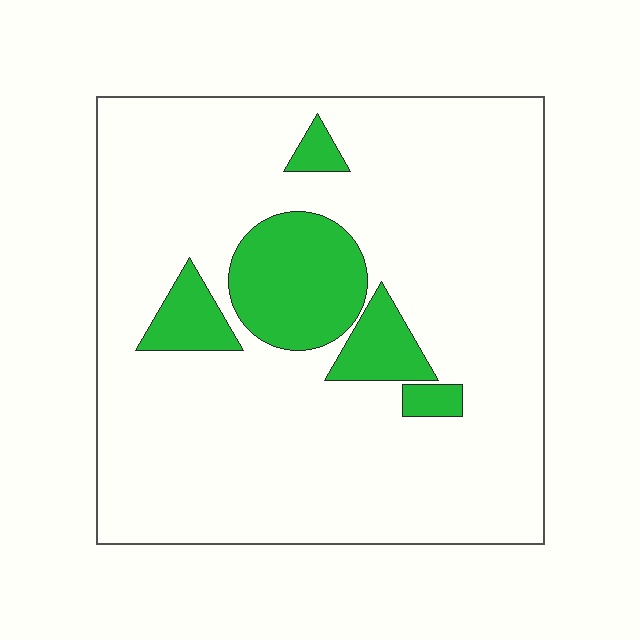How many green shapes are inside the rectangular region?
5.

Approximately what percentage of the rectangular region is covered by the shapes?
Approximately 15%.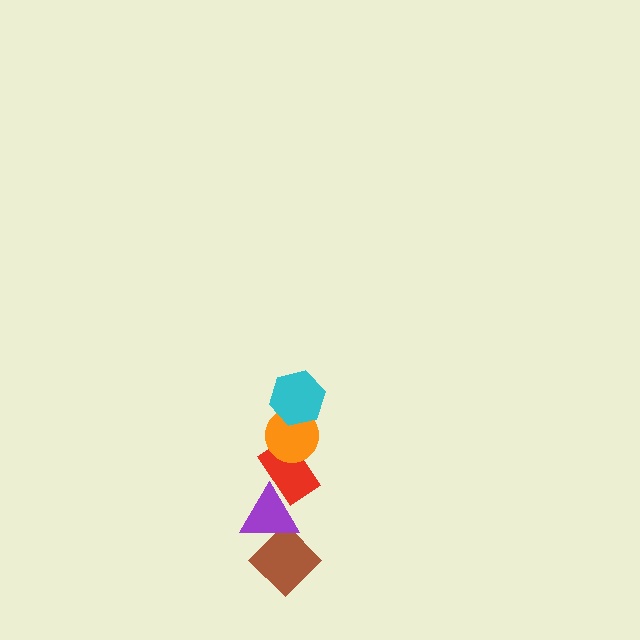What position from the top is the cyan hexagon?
The cyan hexagon is 1st from the top.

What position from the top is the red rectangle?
The red rectangle is 3rd from the top.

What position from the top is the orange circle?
The orange circle is 2nd from the top.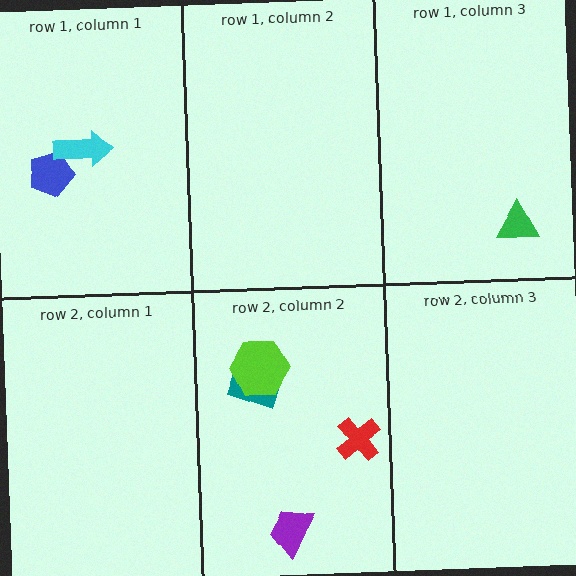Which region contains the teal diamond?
The row 2, column 2 region.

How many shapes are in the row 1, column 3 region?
1.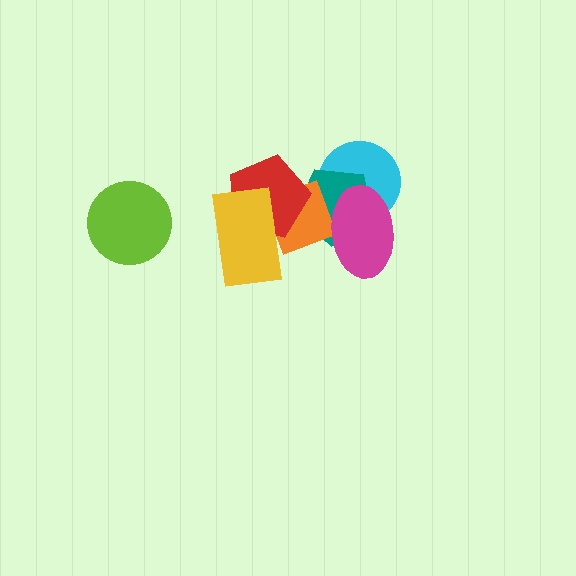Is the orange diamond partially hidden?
Yes, it is partially covered by another shape.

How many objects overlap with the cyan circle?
3 objects overlap with the cyan circle.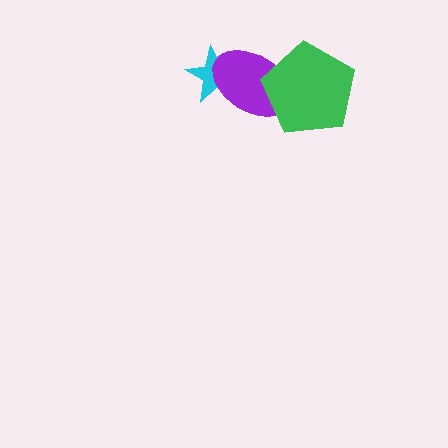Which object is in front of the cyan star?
The purple ellipse is in front of the cyan star.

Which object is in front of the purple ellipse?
The green pentagon is in front of the purple ellipse.